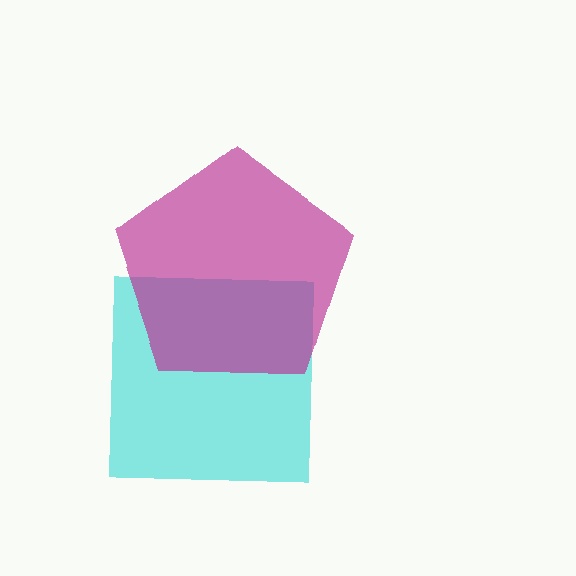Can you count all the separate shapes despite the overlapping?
Yes, there are 2 separate shapes.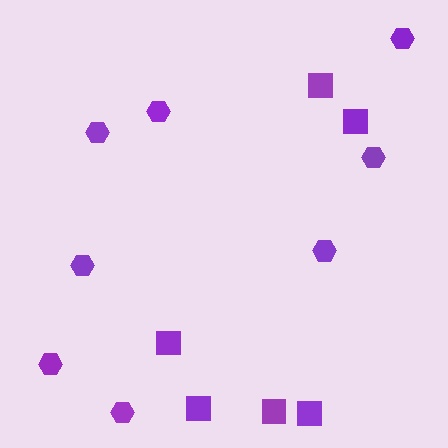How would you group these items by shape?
There are 2 groups: one group of hexagons (8) and one group of squares (6).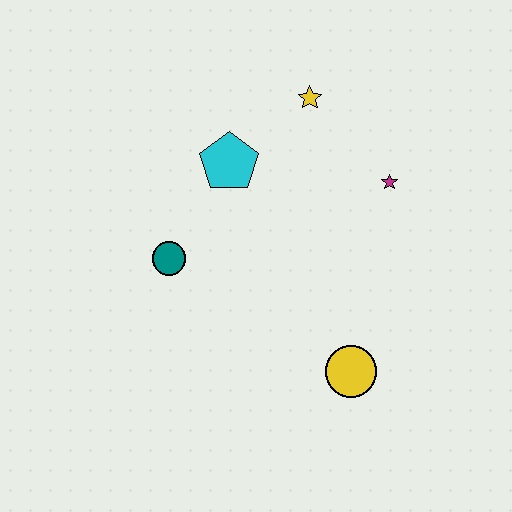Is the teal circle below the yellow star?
Yes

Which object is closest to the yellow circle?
The magenta star is closest to the yellow circle.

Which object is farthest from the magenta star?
The teal circle is farthest from the magenta star.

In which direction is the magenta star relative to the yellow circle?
The magenta star is above the yellow circle.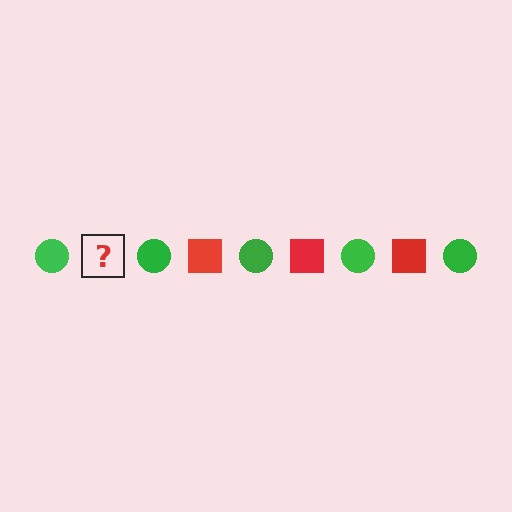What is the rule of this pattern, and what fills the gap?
The rule is that the pattern alternates between green circle and red square. The gap should be filled with a red square.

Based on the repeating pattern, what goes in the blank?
The blank should be a red square.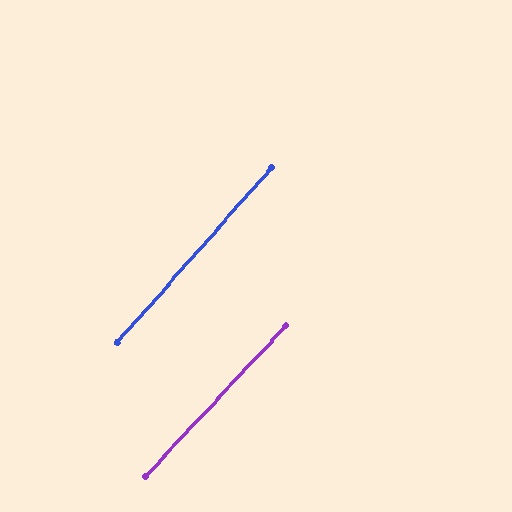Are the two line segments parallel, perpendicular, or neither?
Parallel — their directions differ by only 1.6°.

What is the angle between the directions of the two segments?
Approximately 2 degrees.